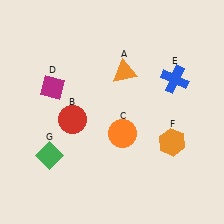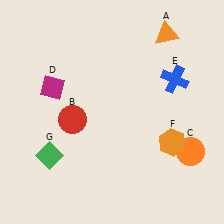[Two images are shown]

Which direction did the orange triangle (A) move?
The orange triangle (A) moved right.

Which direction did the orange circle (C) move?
The orange circle (C) moved right.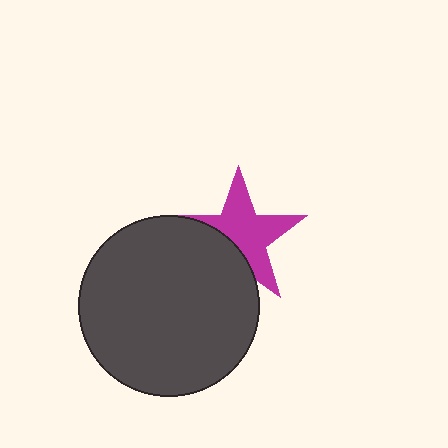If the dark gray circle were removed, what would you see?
You would see the complete magenta star.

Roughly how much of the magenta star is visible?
About half of it is visible (roughly 63%).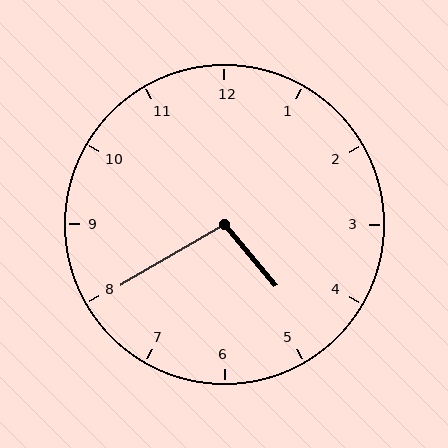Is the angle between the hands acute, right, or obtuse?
It is obtuse.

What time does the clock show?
4:40.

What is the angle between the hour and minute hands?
Approximately 100 degrees.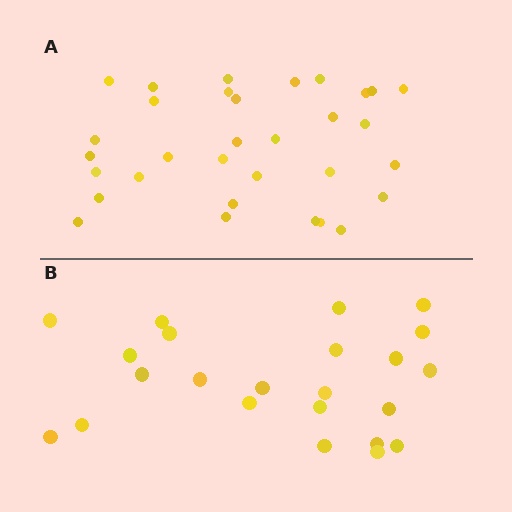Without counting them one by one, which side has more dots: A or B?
Region A (the top region) has more dots.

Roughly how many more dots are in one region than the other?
Region A has roughly 8 or so more dots than region B.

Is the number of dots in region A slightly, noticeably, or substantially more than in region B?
Region A has noticeably more, but not dramatically so. The ratio is roughly 1.4 to 1.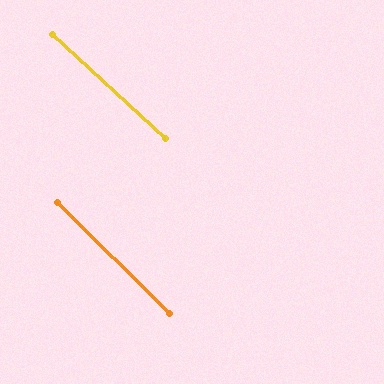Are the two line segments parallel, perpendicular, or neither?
Parallel — their directions differ by only 2.0°.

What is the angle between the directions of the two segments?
Approximately 2 degrees.